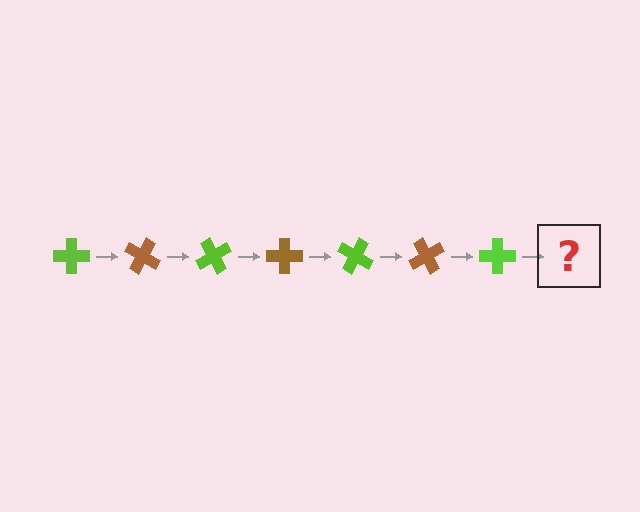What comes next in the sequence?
The next element should be a brown cross, rotated 210 degrees from the start.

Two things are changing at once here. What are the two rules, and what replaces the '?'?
The two rules are that it rotates 30 degrees each step and the color cycles through lime and brown. The '?' should be a brown cross, rotated 210 degrees from the start.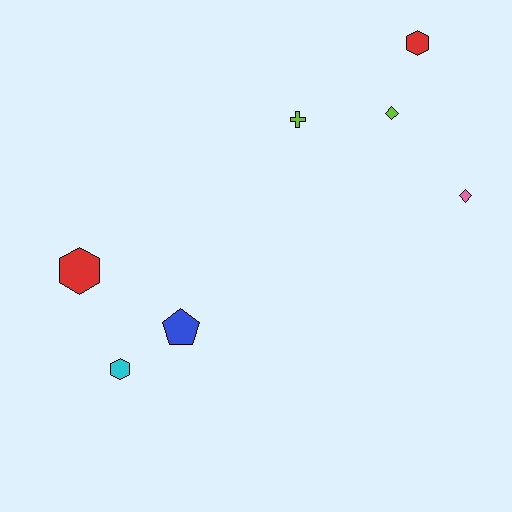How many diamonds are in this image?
There are 2 diamonds.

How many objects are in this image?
There are 7 objects.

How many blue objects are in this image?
There is 1 blue object.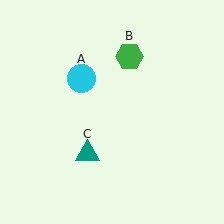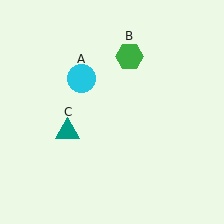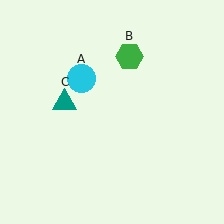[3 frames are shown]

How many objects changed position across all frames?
1 object changed position: teal triangle (object C).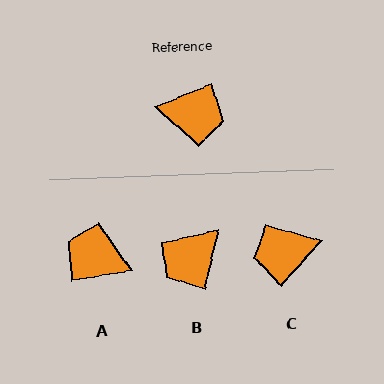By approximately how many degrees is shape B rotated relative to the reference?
Approximately 126 degrees clockwise.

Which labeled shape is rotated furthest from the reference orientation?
A, about 167 degrees away.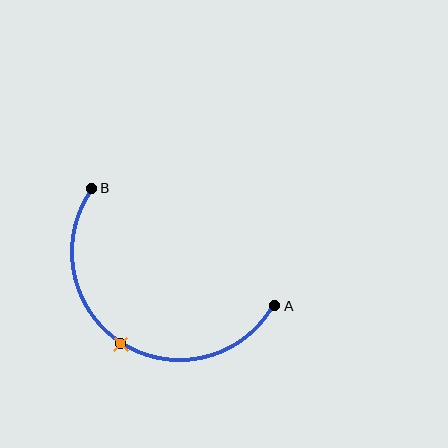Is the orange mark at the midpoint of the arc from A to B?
Yes. The orange mark lies on the arc at equal arc-length from both A and B — it is the arc midpoint.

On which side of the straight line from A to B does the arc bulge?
The arc bulges below the straight line connecting A and B.